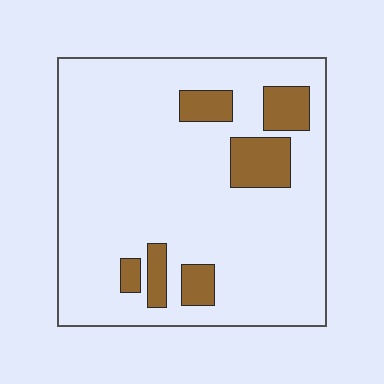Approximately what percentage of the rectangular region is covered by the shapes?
Approximately 15%.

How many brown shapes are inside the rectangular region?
6.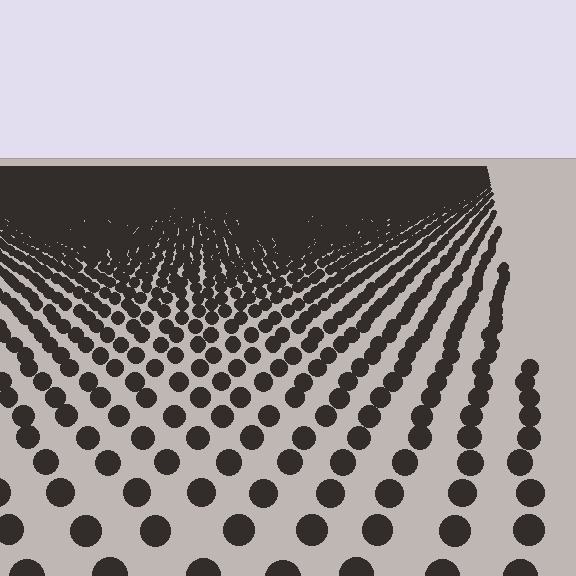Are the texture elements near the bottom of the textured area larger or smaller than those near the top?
Larger. Near the bottom, elements are closer to the viewer and appear at a bigger on-screen size.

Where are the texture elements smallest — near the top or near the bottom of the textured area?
Near the top.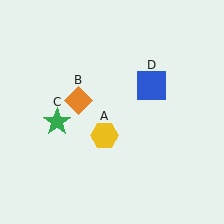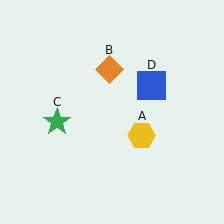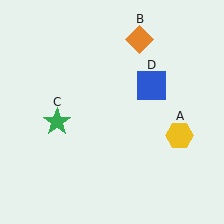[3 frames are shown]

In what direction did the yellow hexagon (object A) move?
The yellow hexagon (object A) moved right.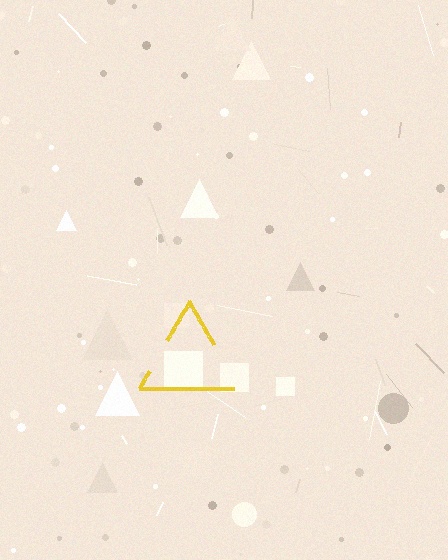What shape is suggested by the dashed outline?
The dashed outline suggests a triangle.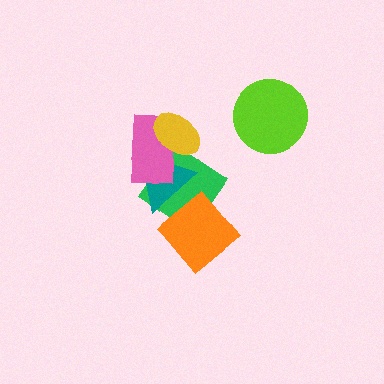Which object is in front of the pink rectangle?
The yellow ellipse is in front of the pink rectangle.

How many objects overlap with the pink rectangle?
3 objects overlap with the pink rectangle.